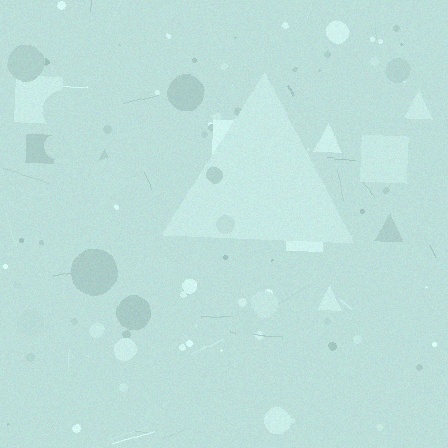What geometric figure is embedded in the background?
A triangle is embedded in the background.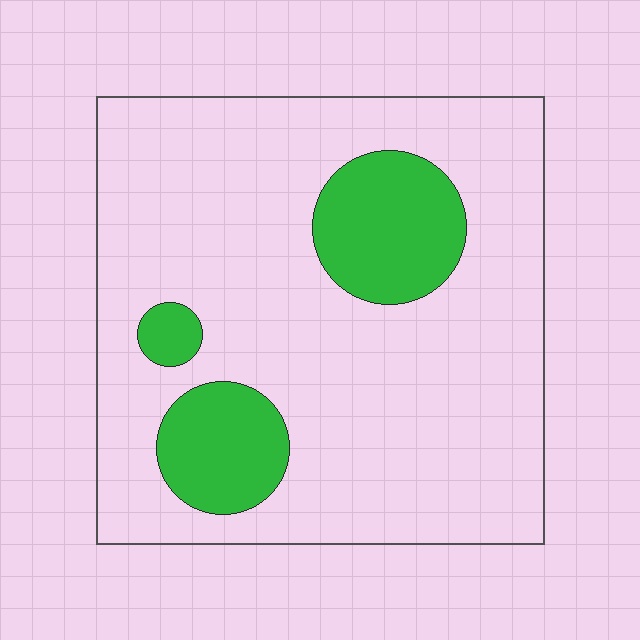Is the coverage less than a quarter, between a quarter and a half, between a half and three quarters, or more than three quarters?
Less than a quarter.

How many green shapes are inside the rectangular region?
3.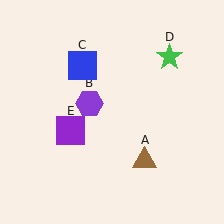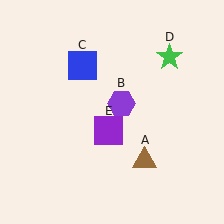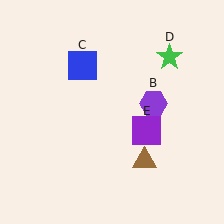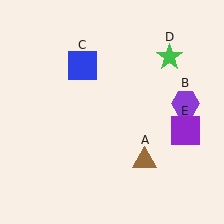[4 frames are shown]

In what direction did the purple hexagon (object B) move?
The purple hexagon (object B) moved right.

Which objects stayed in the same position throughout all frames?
Brown triangle (object A) and blue square (object C) and green star (object D) remained stationary.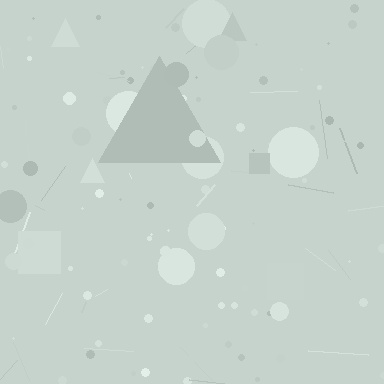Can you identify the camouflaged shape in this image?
The camouflaged shape is a triangle.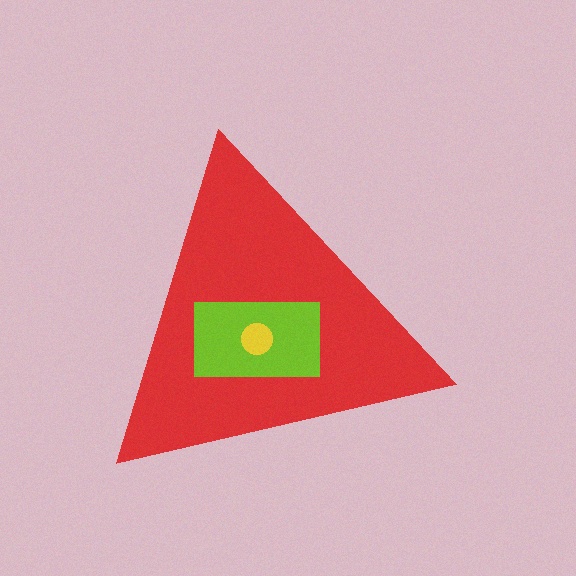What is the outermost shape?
The red triangle.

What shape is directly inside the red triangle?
The lime rectangle.